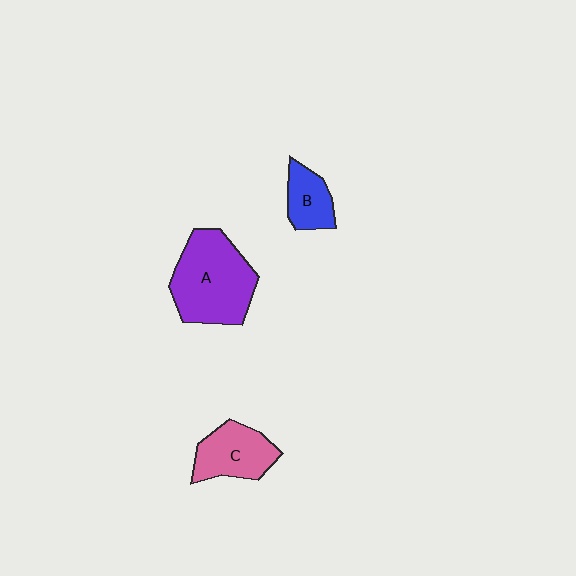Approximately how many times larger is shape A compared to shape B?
Approximately 2.5 times.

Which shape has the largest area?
Shape A (purple).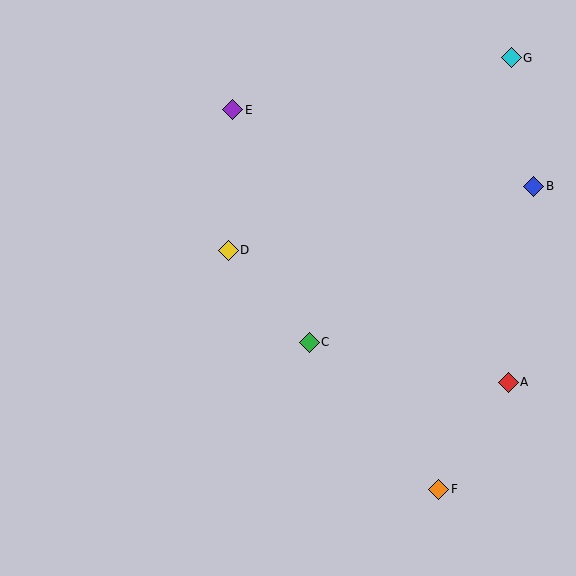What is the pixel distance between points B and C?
The distance between B and C is 273 pixels.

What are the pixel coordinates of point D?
Point D is at (228, 250).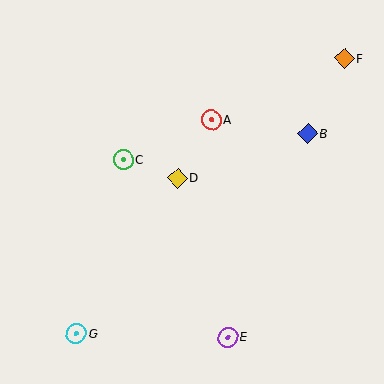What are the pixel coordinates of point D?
Point D is at (178, 178).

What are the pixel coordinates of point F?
Point F is at (344, 58).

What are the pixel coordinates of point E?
Point E is at (228, 337).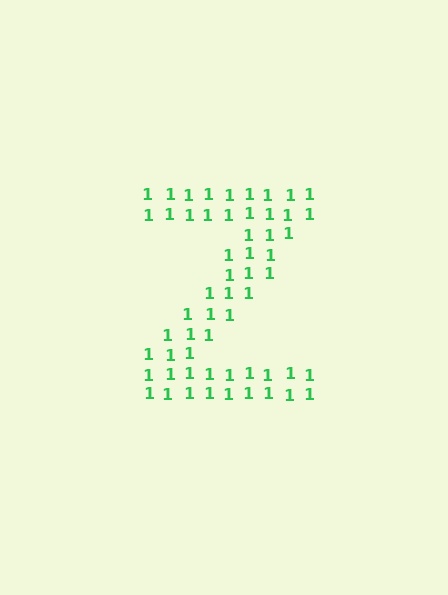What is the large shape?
The large shape is the letter Z.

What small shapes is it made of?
It is made of small digit 1's.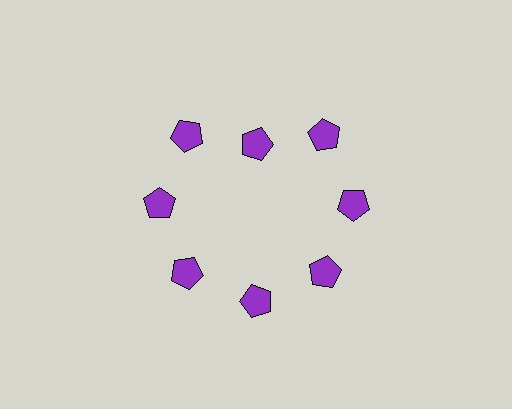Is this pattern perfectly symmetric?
No. The 8 purple pentagons are arranged in a ring, but one element near the 12 o'clock position is pulled inward toward the center, breaking the 8-fold rotational symmetry.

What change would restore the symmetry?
The symmetry would be restored by moving it outward, back onto the ring so that all 8 pentagons sit at equal angles and equal distance from the center.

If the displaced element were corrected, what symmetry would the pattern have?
It would have 8-fold rotational symmetry — the pattern would map onto itself every 45 degrees.